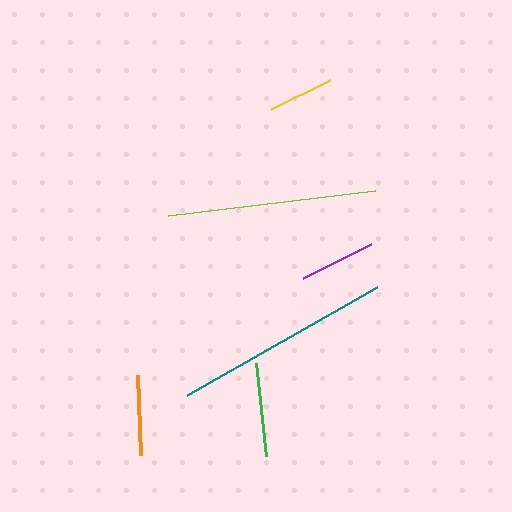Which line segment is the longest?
The teal line is the longest at approximately 219 pixels.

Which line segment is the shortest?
The yellow line is the shortest at approximately 66 pixels.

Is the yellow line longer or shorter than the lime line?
The lime line is longer than the yellow line.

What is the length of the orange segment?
The orange segment is approximately 81 pixels long.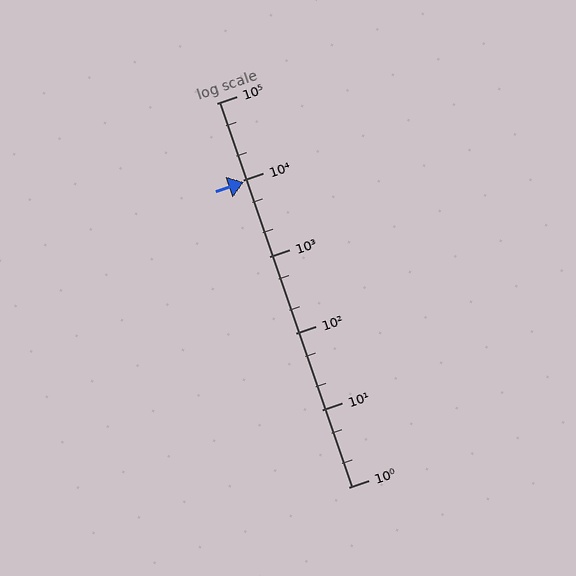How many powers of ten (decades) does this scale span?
The scale spans 5 decades, from 1 to 100000.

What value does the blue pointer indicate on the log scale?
The pointer indicates approximately 9300.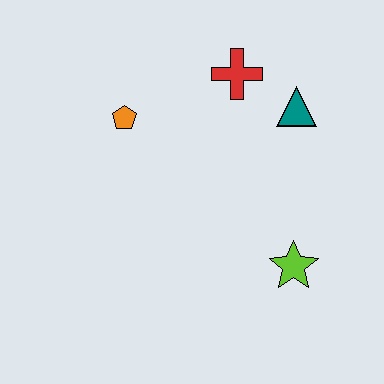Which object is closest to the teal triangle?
The red cross is closest to the teal triangle.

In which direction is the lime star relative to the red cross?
The lime star is below the red cross.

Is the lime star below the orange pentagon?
Yes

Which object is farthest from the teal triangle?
The orange pentagon is farthest from the teal triangle.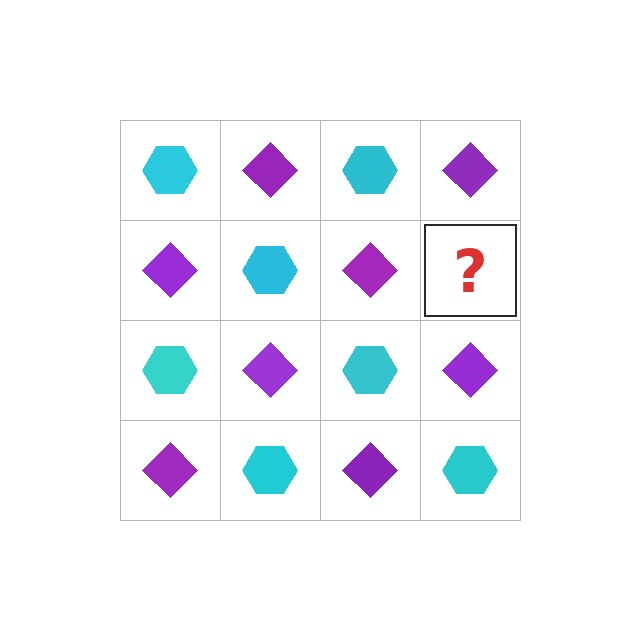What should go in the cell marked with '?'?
The missing cell should contain a cyan hexagon.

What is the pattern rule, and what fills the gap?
The rule is that it alternates cyan hexagon and purple diamond in a checkerboard pattern. The gap should be filled with a cyan hexagon.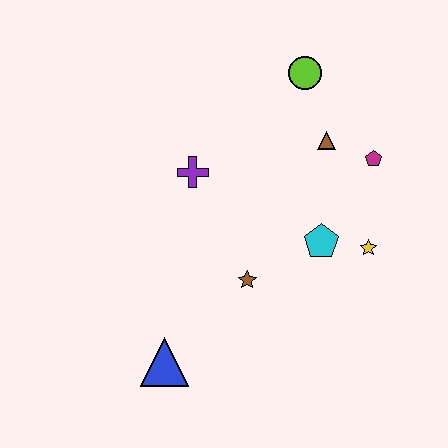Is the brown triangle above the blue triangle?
Yes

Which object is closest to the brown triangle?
The magenta pentagon is closest to the brown triangle.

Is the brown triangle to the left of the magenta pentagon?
Yes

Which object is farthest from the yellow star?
The blue triangle is farthest from the yellow star.